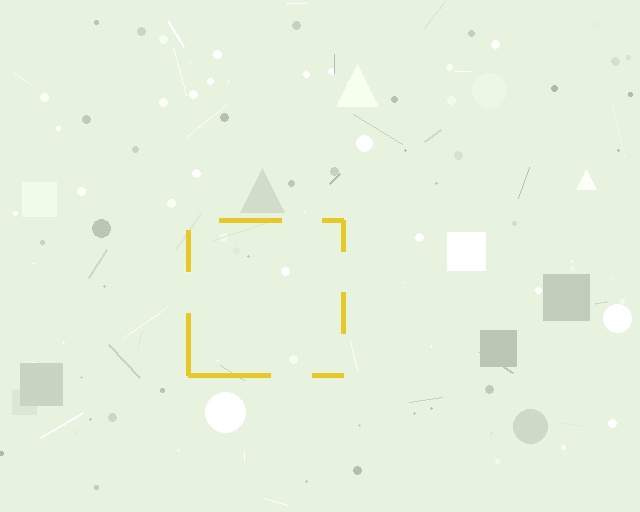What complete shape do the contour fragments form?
The contour fragments form a square.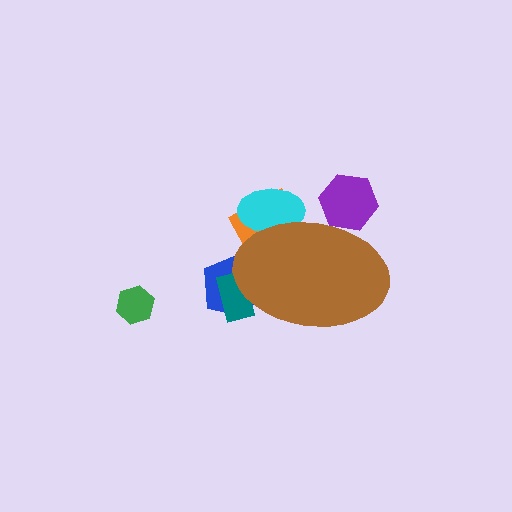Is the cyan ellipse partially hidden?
Yes, the cyan ellipse is partially hidden behind the brown ellipse.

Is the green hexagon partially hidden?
No, the green hexagon is fully visible.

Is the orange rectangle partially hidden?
Yes, the orange rectangle is partially hidden behind the brown ellipse.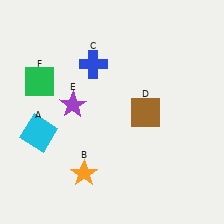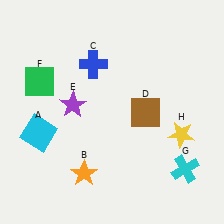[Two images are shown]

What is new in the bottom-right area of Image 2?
A cyan cross (G) was added in the bottom-right area of Image 2.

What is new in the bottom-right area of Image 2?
A yellow star (H) was added in the bottom-right area of Image 2.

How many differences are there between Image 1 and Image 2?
There are 2 differences between the two images.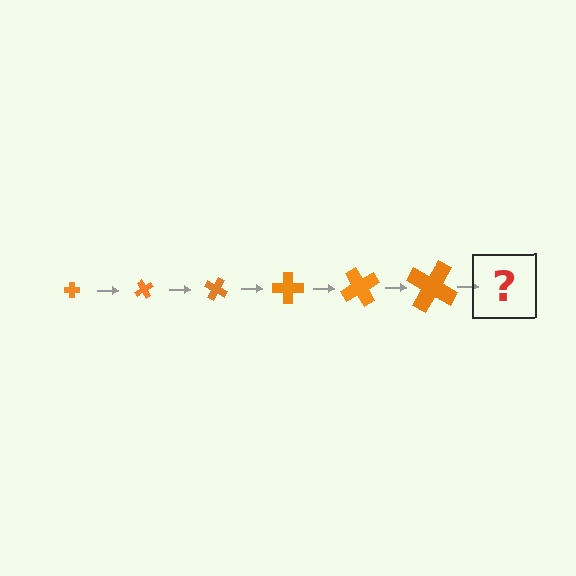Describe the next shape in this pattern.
It should be a cross, larger than the previous one and rotated 360 degrees from the start.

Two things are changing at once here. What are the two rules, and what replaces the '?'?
The two rules are that the cross grows larger each step and it rotates 60 degrees each step. The '?' should be a cross, larger than the previous one and rotated 360 degrees from the start.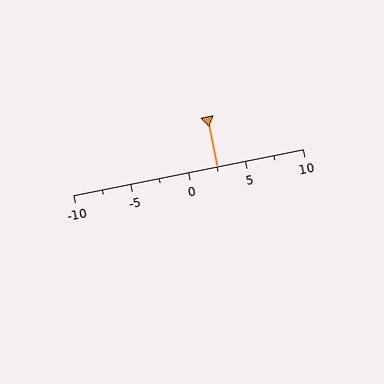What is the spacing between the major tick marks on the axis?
The major ticks are spaced 5 apart.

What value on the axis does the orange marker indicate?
The marker indicates approximately 2.5.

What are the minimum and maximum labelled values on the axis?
The axis runs from -10 to 10.